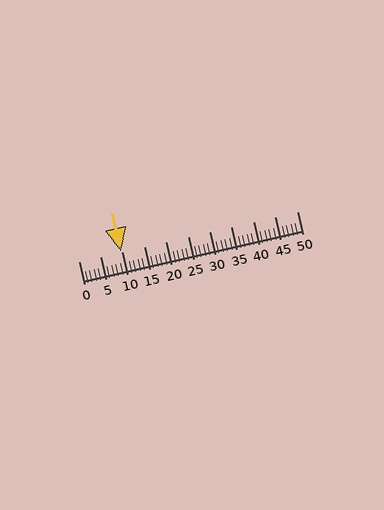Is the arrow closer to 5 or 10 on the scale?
The arrow is closer to 10.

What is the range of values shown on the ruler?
The ruler shows values from 0 to 50.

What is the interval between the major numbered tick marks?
The major tick marks are spaced 5 units apart.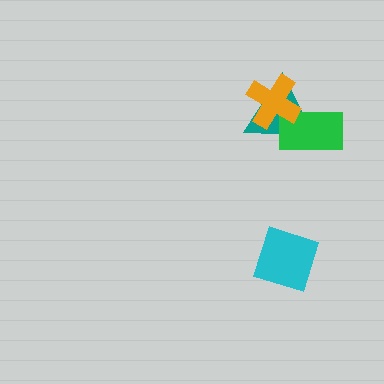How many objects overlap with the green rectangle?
2 objects overlap with the green rectangle.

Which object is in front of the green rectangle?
The orange cross is in front of the green rectangle.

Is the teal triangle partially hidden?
Yes, it is partially covered by another shape.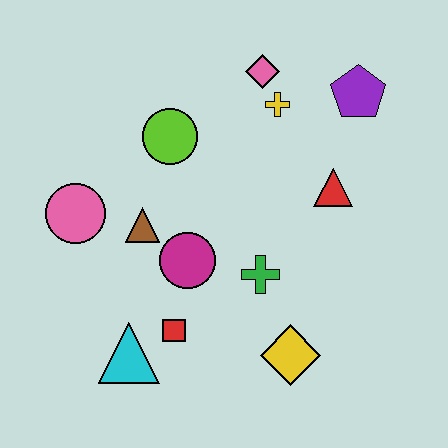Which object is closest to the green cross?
The magenta circle is closest to the green cross.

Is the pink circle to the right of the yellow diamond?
No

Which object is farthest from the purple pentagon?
The cyan triangle is farthest from the purple pentagon.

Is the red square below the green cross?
Yes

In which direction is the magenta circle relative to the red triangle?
The magenta circle is to the left of the red triangle.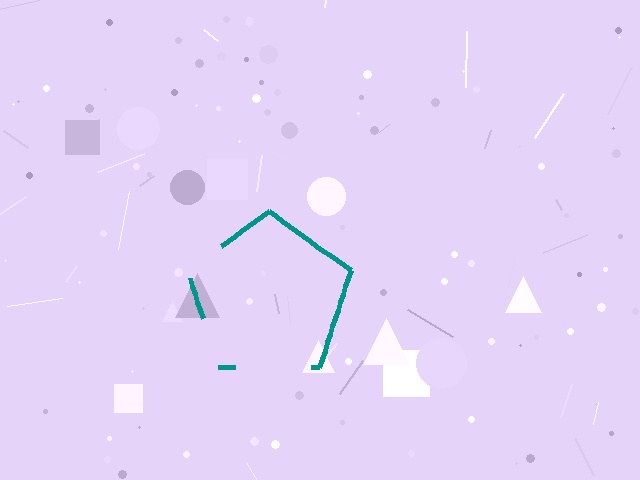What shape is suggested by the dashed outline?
The dashed outline suggests a pentagon.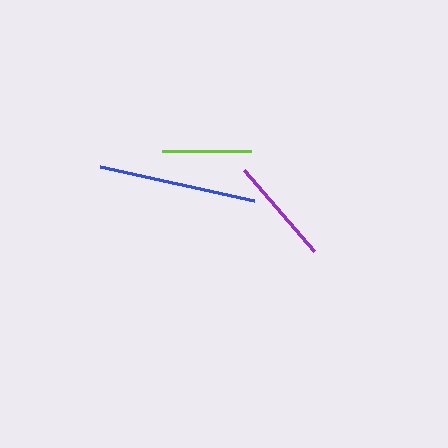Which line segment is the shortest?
The lime line is the shortest at approximately 89 pixels.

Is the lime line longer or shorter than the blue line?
The blue line is longer than the lime line.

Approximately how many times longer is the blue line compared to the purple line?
The blue line is approximately 1.5 times the length of the purple line.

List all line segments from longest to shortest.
From longest to shortest: blue, purple, lime.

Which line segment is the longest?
The blue line is the longest at approximately 158 pixels.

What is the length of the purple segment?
The purple segment is approximately 107 pixels long.